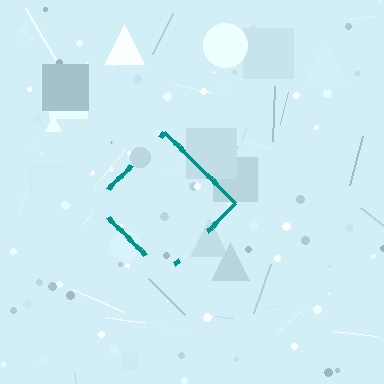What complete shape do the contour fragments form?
The contour fragments form a diamond.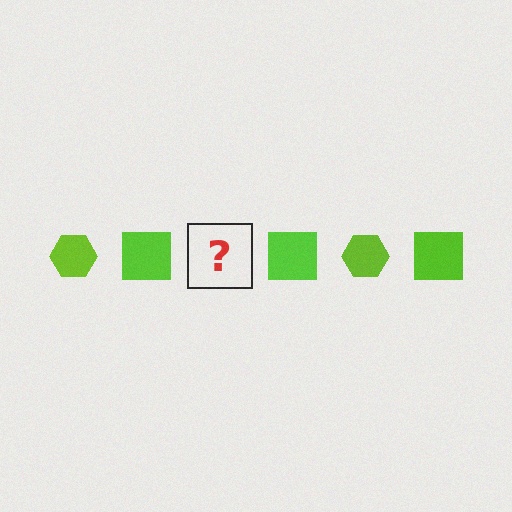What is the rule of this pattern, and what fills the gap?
The rule is that the pattern cycles through hexagon, square shapes in lime. The gap should be filled with a lime hexagon.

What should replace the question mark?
The question mark should be replaced with a lime hexagon.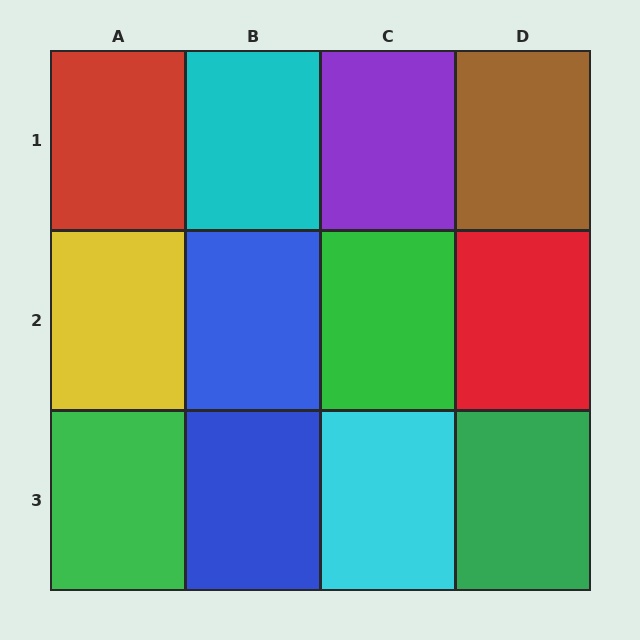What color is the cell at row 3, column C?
Cyan.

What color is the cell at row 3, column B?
Blue.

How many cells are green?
3 cells are green.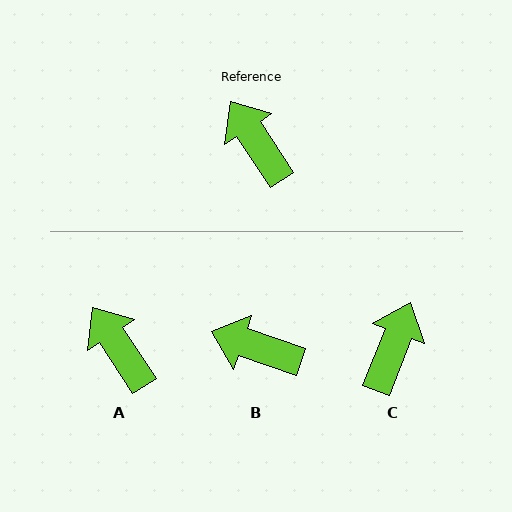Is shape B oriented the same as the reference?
No, it is off by about 38 degrees.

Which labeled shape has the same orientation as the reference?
A.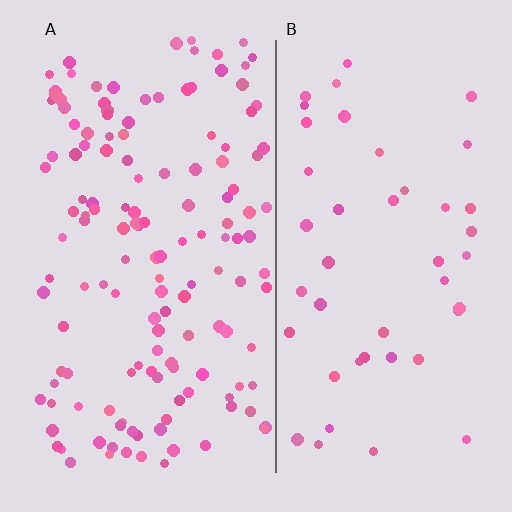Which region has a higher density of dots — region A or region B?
A (the left).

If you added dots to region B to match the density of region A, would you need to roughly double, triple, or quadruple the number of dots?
Approximately triple.